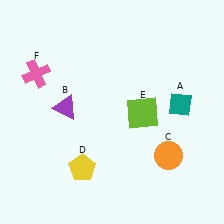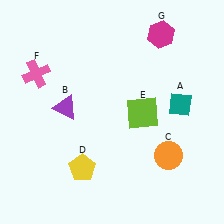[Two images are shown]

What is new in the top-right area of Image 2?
A magenta hexagon (G) was added in the top-right area of Image 2.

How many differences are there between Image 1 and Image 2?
There is 1 difference between the two images.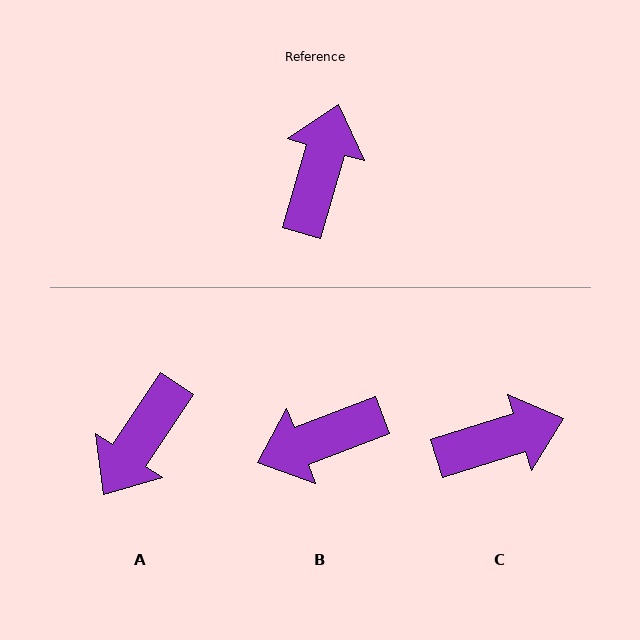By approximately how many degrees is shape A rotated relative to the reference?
Approximately 163 degrees counter-clockwise.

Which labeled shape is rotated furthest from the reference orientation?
A, about 163 degrees away.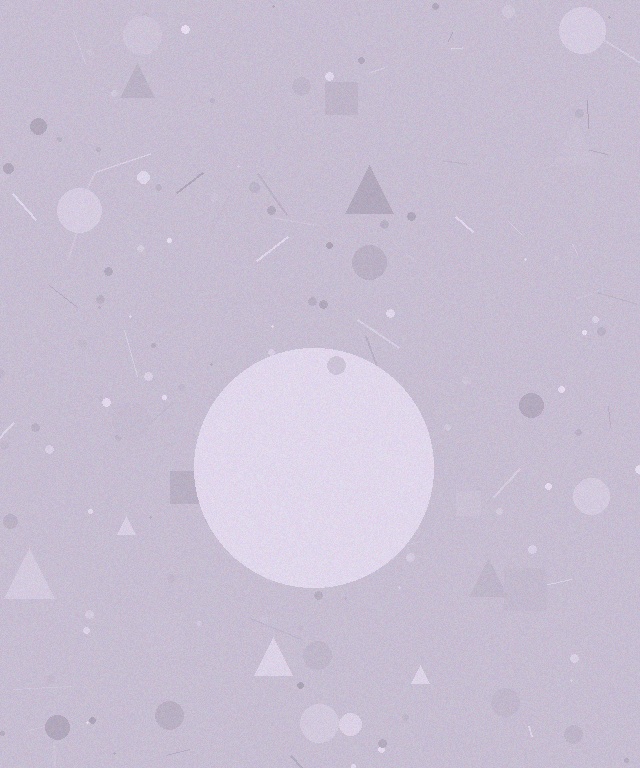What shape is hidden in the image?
A circle is hidden in the image.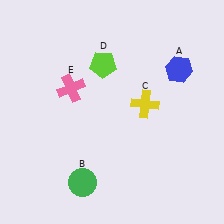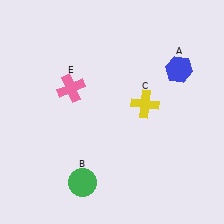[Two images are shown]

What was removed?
The lime pentagon (D) was removed in Image 2.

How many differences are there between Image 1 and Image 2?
There is 1 difference between the two images.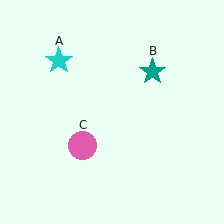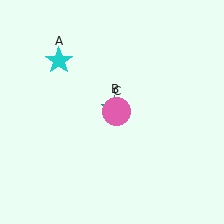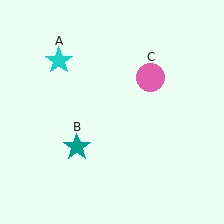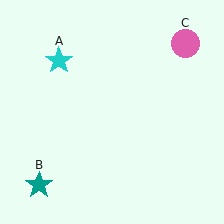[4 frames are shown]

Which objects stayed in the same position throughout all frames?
Cyan star (object A) remained stationary.